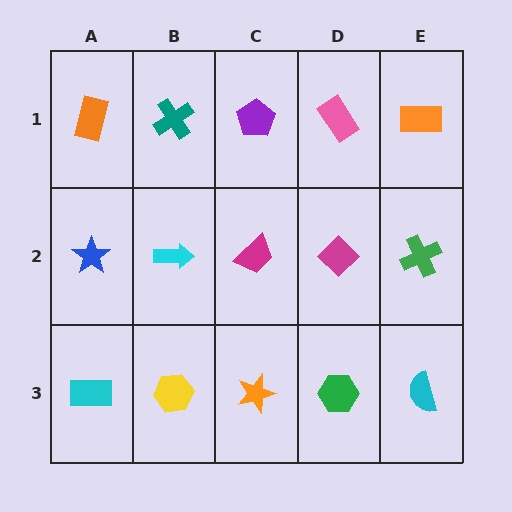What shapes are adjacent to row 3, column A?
A blue star (row 2, column A), a yellow hexagon (row 3, column B).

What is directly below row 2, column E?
A cyan semicircle.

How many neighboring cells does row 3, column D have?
3.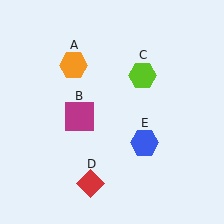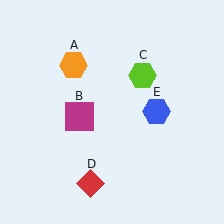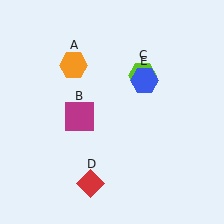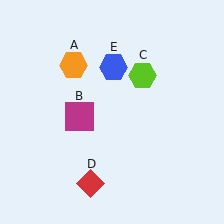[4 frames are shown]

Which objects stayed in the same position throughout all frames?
Orange hexagon (object A) and magenta square (object B) and lime hexagon (object C) and red diamond (object D) remained stationary.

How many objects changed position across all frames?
1 object changed position: blue hexagon (object E).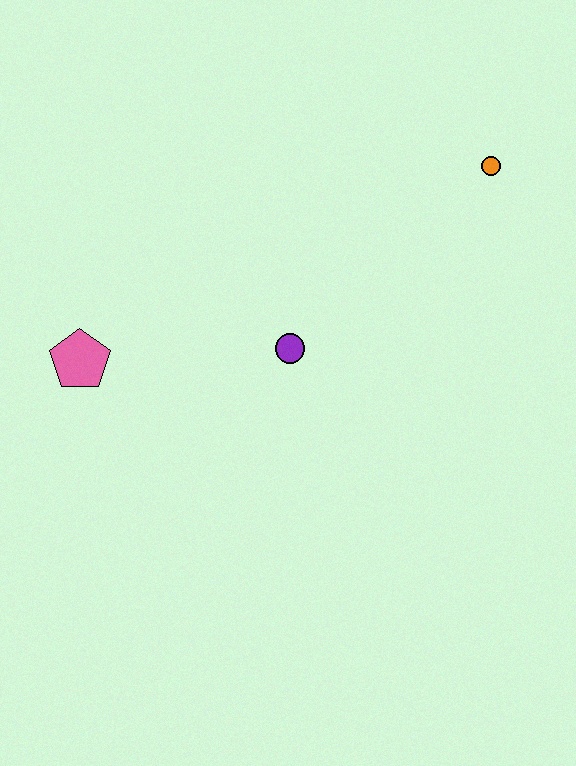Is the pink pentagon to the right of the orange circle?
No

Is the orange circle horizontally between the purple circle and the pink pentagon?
No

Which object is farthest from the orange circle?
The pink pentagon is farthest from the orange circle.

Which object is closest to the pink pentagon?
The purple circle is closest to the pink pentagon.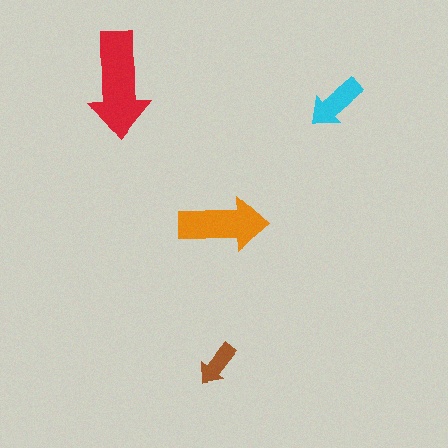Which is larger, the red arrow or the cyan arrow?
The red one.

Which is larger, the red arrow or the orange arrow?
The red one.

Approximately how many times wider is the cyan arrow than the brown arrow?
About 1.5 times wider.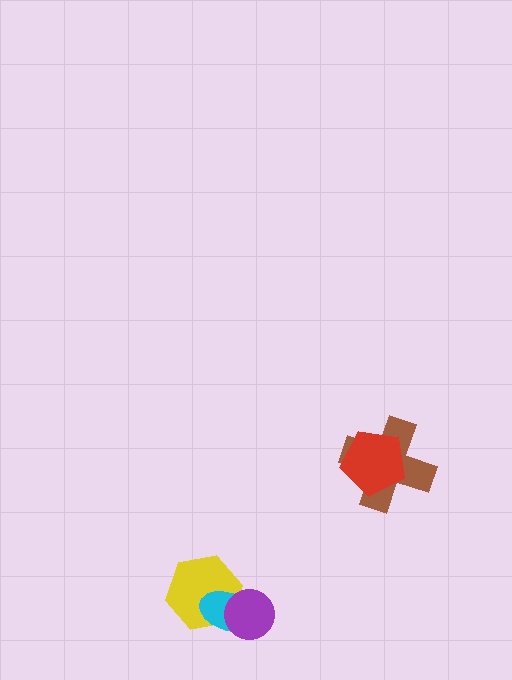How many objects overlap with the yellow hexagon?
2 objects overlap with the yellow hexagon.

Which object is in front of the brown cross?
The red pentagon is in front of the brown cross.